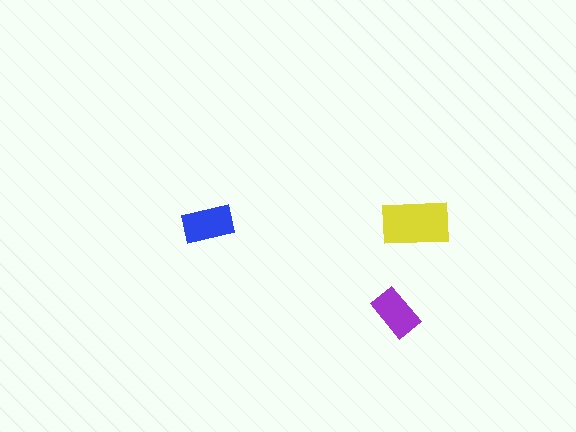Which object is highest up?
The yellow rectangle is topmost.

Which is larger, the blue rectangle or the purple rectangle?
The blue one.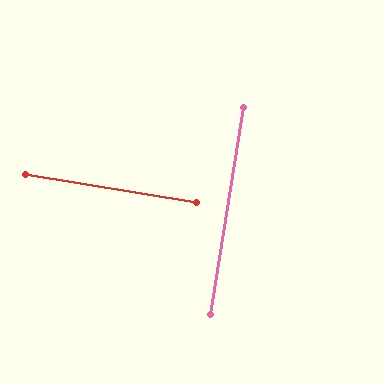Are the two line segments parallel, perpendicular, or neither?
Perpendicular — they meet at approximately 90°.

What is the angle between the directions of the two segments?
Approximately 90 degrees.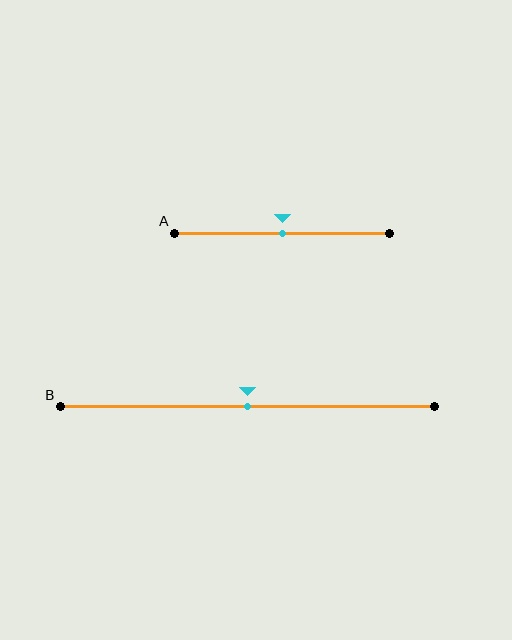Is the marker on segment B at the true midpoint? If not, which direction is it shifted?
Yes, the marker on segment B is at the true midpoint.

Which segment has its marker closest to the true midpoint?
Segment A has its marker closest to the true midpoint.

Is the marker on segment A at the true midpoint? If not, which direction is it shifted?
Yes, the marker on segment A is at the true midpoint.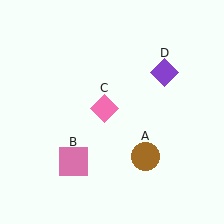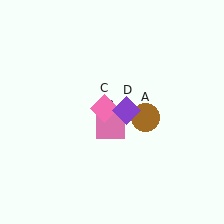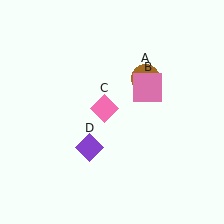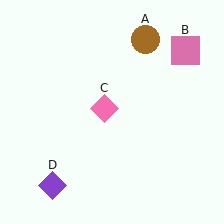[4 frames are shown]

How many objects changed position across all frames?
3 objects changed position: brown circle (object A), pink square (object B), purple diamond (object D).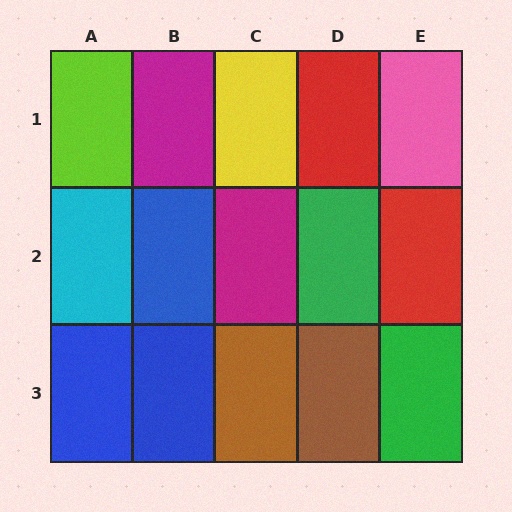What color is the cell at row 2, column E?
Red.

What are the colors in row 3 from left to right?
Blue, blue, brown, brown, green.